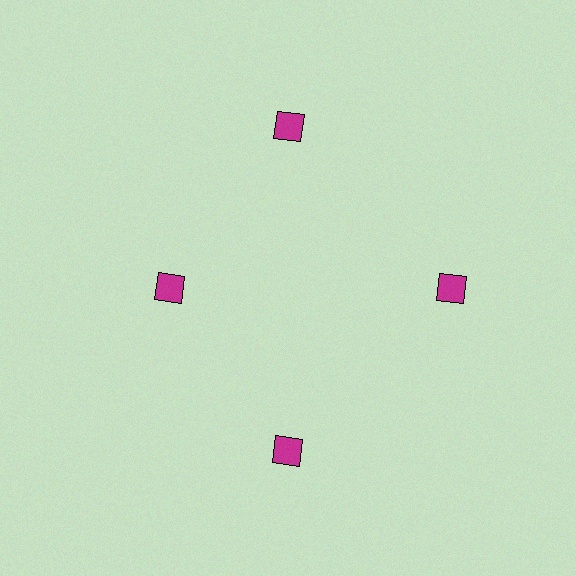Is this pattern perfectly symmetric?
No. The 4 magenta squares are arranged in a ring, but one element near the 9 o'clock position is pulled inward toward the center, breaking the 4-fold rotational symmetry.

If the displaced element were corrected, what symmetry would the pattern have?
It would have 4-fold rotational symmetry — the pattern would map onto itself every 90 degrees.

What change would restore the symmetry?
The symmetry would be restored by moving it outward, back onto the ring so that all 4 squares sit at equal angles and equal distance from the center.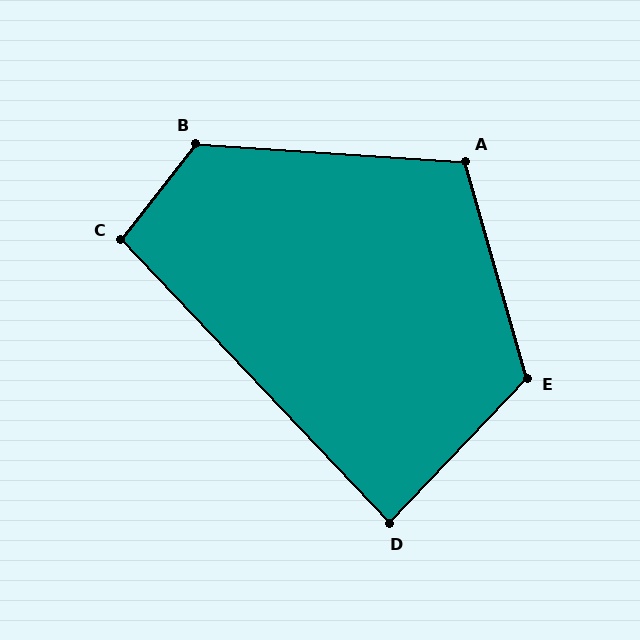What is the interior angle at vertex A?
Approximately 109 degrees (obtuse).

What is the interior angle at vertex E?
Approximately 121 degrees (obtuse).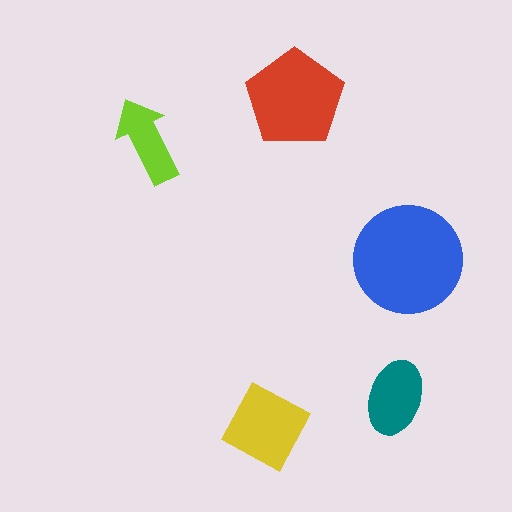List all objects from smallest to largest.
The lime arrow, the teal ellipse, the yellow square, the red pentagon, the blue circle.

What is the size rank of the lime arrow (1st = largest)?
5th.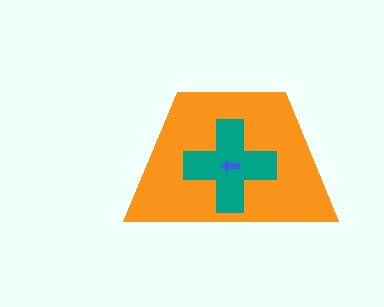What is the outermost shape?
The orange trapezoid.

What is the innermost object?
The blue arrow.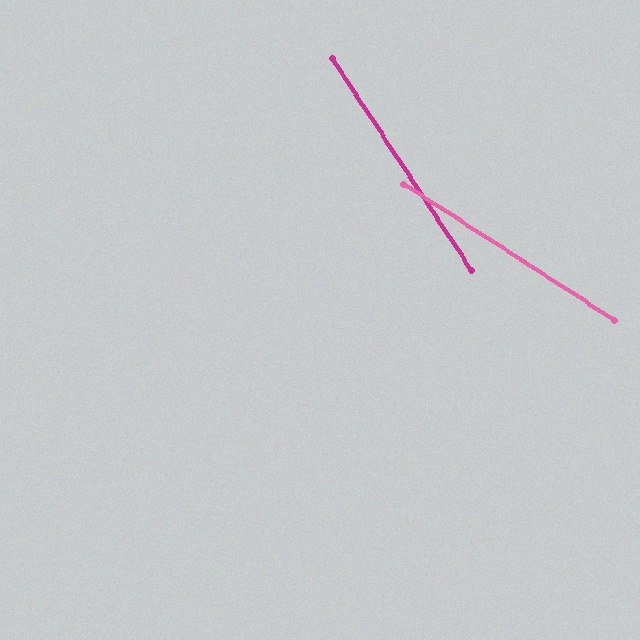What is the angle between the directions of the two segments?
Approximately 24 degrees.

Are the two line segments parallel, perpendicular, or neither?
Neither parallel nor perpendicular — they differ by about 24°.